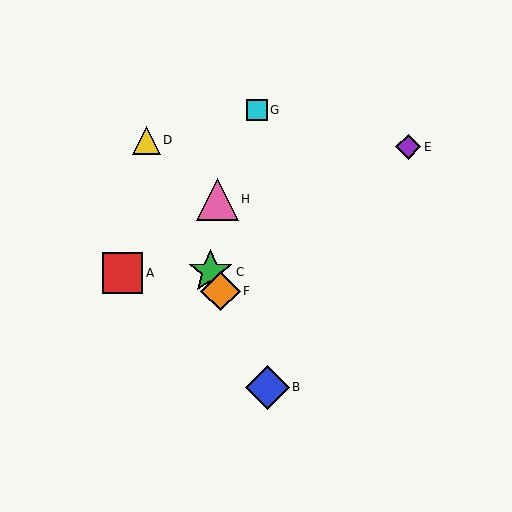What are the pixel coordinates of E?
Object E is at (408, 147).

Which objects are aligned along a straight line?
Objects B, C, D, F are aligned along a straight line.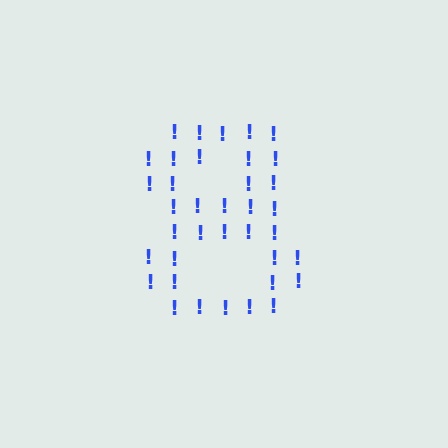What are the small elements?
The small elements are exclamation marks.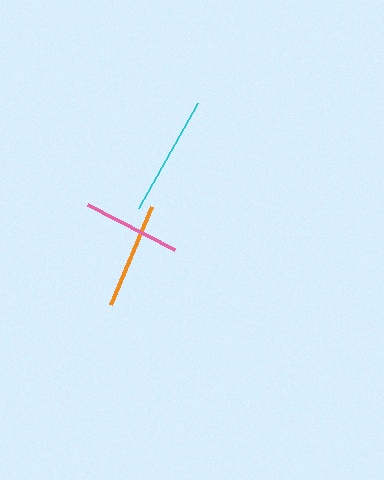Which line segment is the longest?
The cyan line is the longest at approximately 120 pixels.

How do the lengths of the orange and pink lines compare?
The orange and pink lines are approximately the same length.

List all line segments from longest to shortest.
From longest to shortest: cyan, orange, pink.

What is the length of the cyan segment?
The cyan segment is approximately 120 pixels long.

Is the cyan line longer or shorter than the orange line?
The cyan line is longer than the orange line.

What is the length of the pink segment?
The pink segment is approximately 97 pixels long.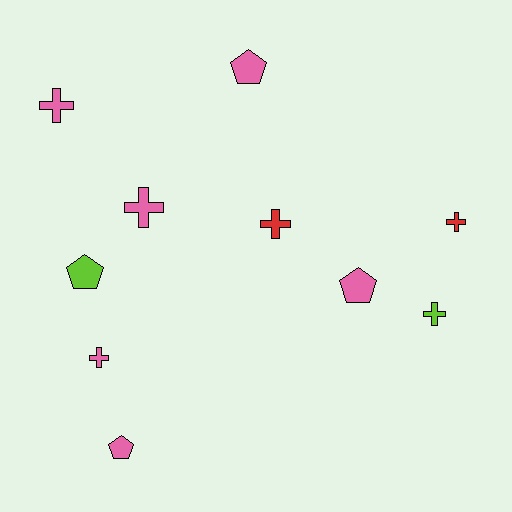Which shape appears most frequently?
Cross, with 6 objects.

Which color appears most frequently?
Pink, with 6 objects.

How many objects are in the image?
There are 10 objects.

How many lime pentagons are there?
There is 1 lime pentagon.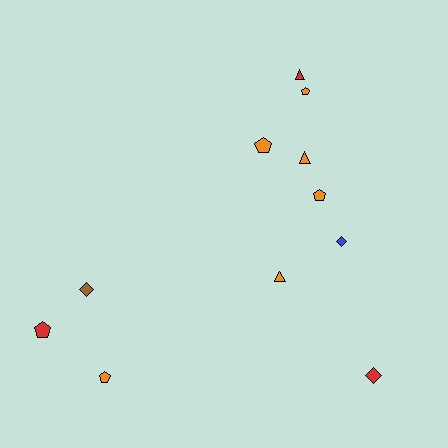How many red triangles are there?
There is 1 red triangle.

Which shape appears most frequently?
Pentagon, with 5 objects.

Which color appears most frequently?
Orange, with 6 objects.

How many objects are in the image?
There are 11 objects.